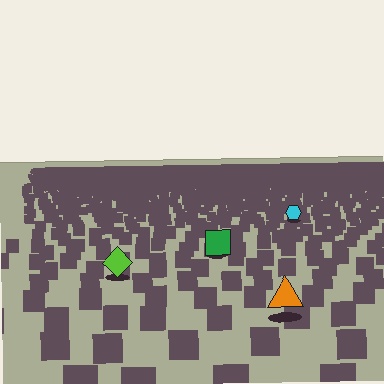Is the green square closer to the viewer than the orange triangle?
No. The orange triangle is closer — you can tell from the texture gradient: the ground texture is coarser near it.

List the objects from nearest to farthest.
From nearest to farthest: the orange triangle, the lime diamond, the green square, the cyan hexagon.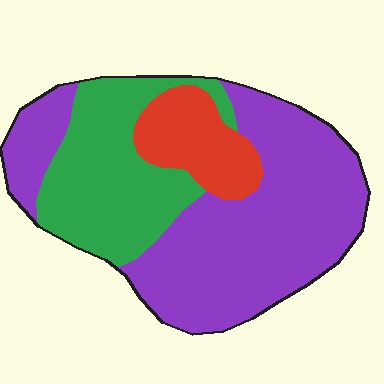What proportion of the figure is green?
Green takes up between a sixth and a third of the figure.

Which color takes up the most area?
Purple, at roughly 55%.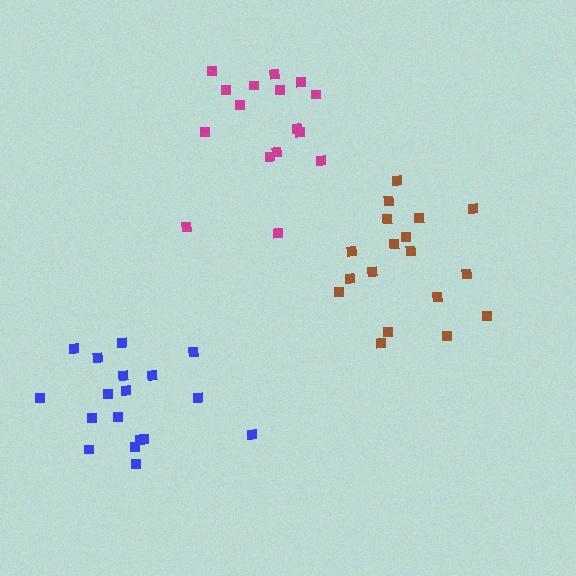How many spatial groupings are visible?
There are 3 spatial groupings.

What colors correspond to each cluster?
The clusters are colored: brown, magenta, blue.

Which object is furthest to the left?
The blue cluster is leftmost.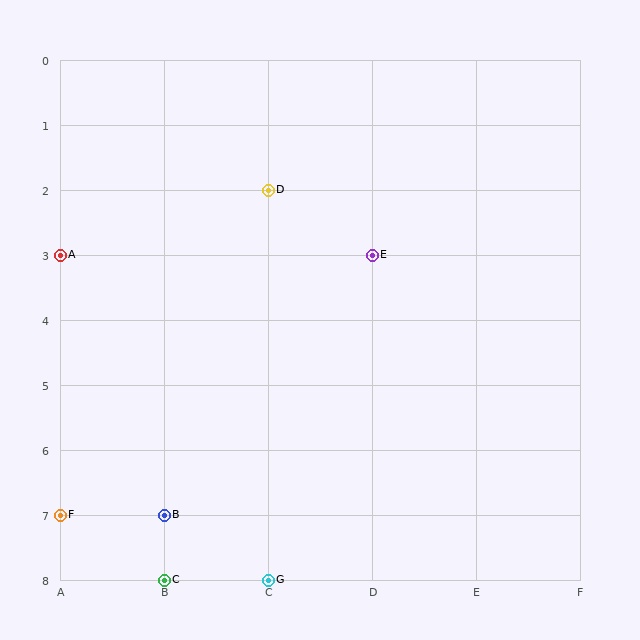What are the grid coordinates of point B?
Point B is at grid coordinates (B, 7).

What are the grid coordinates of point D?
Point D is at grid coordinates (C, 2).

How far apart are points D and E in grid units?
Points D and E are 1 column and 1 row apart (about 1.4 grid units diagonally).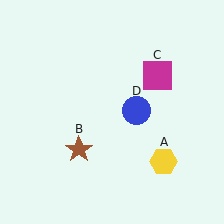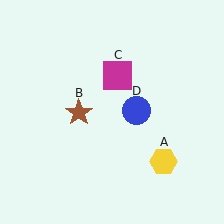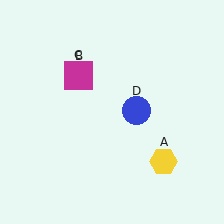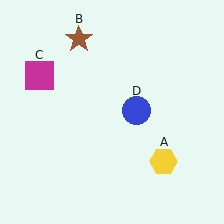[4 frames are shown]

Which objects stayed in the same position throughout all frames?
Yellow hexagon (object A) and blue circle (object D) remained stationary.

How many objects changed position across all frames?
2 objects changed position: brown star (object B), magenta square (object C).